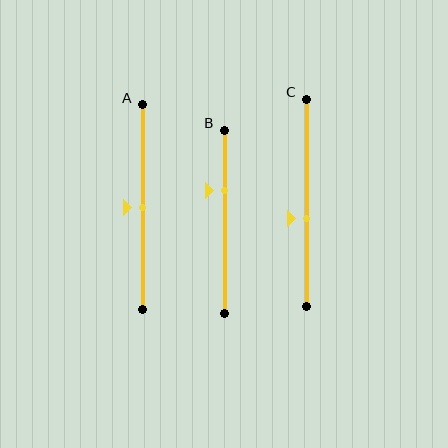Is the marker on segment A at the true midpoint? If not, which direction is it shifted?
Yes, the marker on segment A is at the true midpoint.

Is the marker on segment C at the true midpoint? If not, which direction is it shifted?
No, the marker on segment C is shifted downward by about 7% of the segment length.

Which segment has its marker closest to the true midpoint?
Segment A has its marker closest to the true midpoint.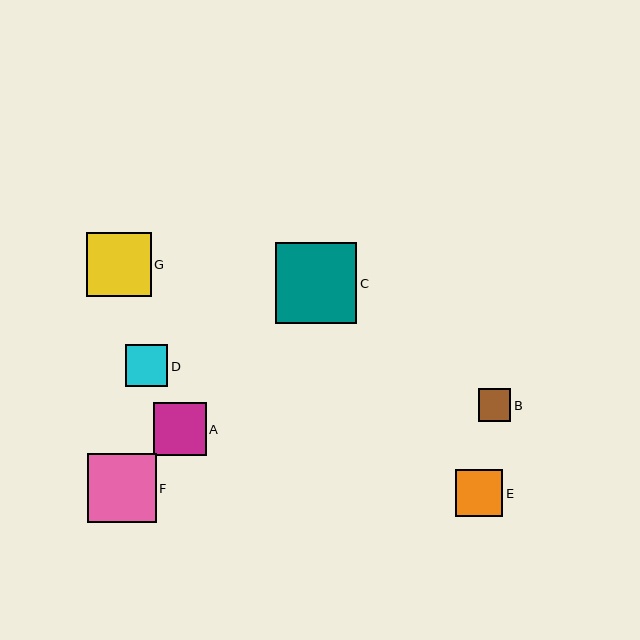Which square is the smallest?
Square B is the smallest with a size of approximately 33 pixels.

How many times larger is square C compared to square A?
Square C is approximately 1.5 times the size of square A.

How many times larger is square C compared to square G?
Square C is approximately 1.3 times the size of square G.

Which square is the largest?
Square C is the largest with a size of approximately 81 pixels.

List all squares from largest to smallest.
From largest to smallest: C, F, G, A, E, D, B.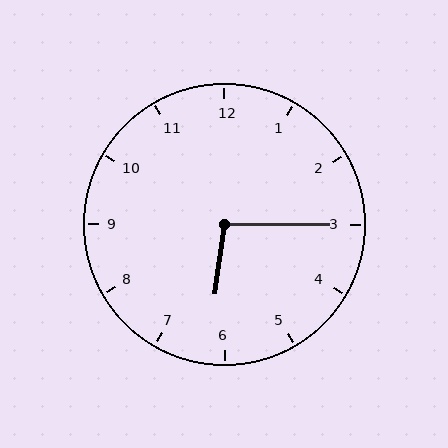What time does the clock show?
6:15.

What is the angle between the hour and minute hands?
Approximately 98 degrees.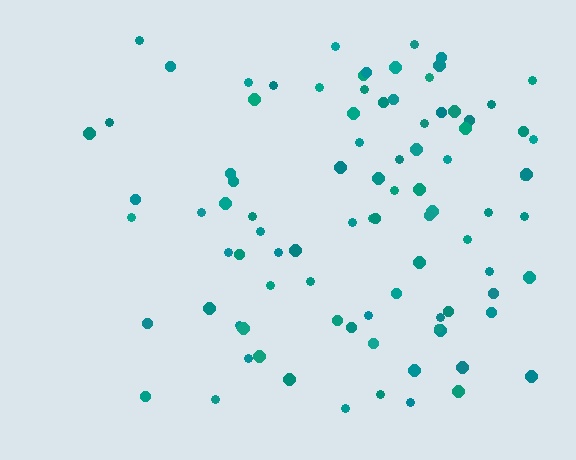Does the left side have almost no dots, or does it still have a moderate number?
Still a moderate number, just noticeably fewer than the right.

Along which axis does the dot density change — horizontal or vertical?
Horizontal.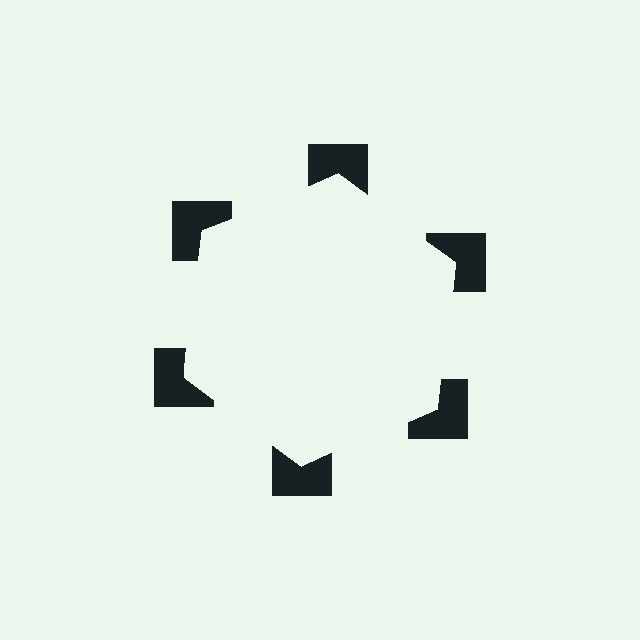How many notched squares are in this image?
There are 6 — one at each vertex of the illusory hexagon.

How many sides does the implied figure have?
6 sides.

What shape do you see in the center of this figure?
An illusory hexagon — its edges are inferred from the aligned wedge cuts in the notched squares, not physically drawn.